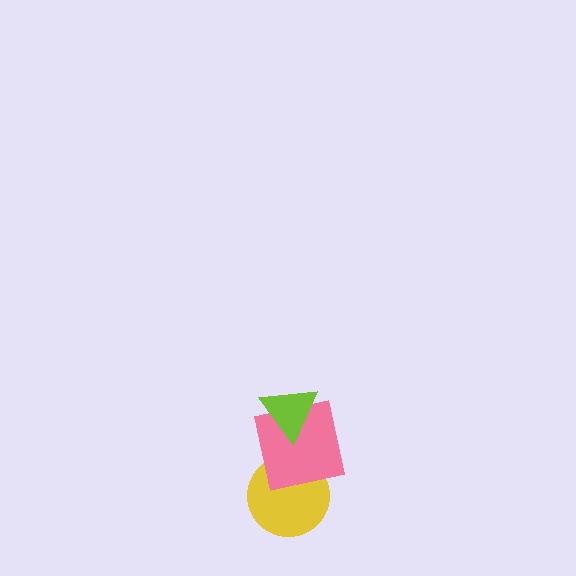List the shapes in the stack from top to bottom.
From top to bottom: the lime triangle, the pink square, the yellow circle.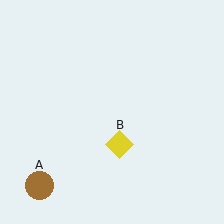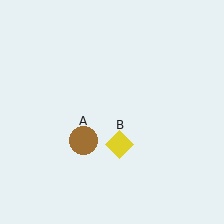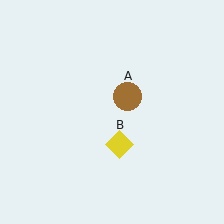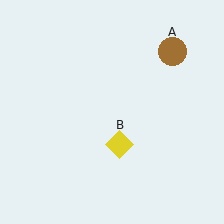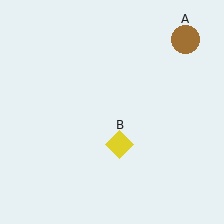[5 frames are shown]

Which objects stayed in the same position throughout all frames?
Yellow diamond (object B) remained stationary.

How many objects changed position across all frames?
1 object changed position: brown circle (object A).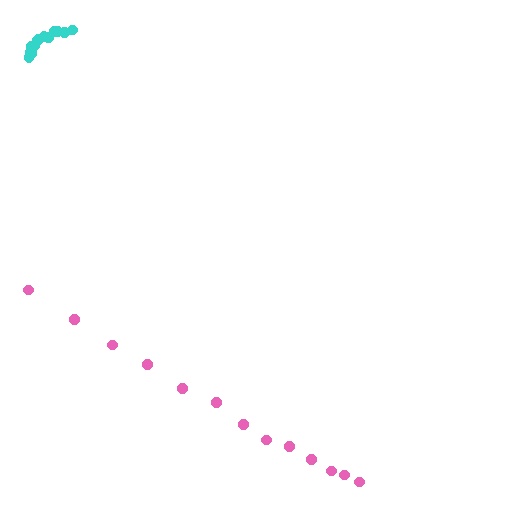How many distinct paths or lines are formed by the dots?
There are 2 distinct paths.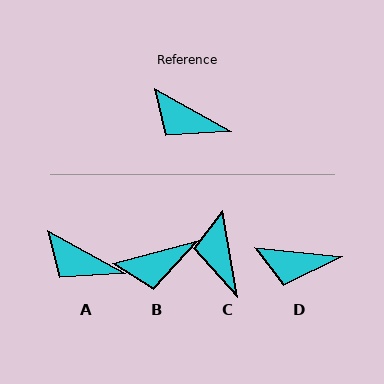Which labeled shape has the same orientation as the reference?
A.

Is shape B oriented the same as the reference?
No, it is off by about 44 degrees.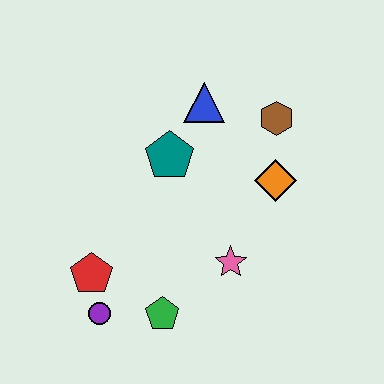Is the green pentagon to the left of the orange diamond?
Yes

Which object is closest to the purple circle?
The red pentagon is closest to the purple circle.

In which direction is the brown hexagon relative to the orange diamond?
The brown hexagon is above the orange diamond.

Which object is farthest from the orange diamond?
The purple circle is farthest from the orange diamond.